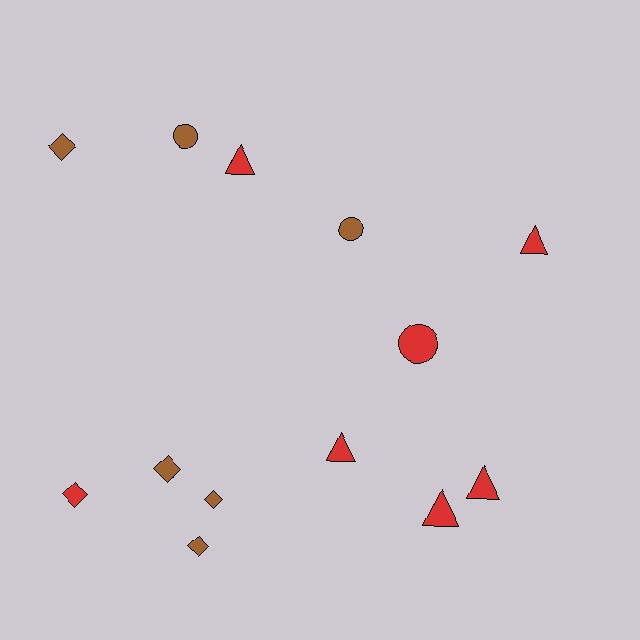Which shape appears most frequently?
Diamond, with 5 objects.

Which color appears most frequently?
Red, with 7 objects.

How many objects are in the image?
There are 13 objects.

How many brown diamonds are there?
There are 4 brown diamonds.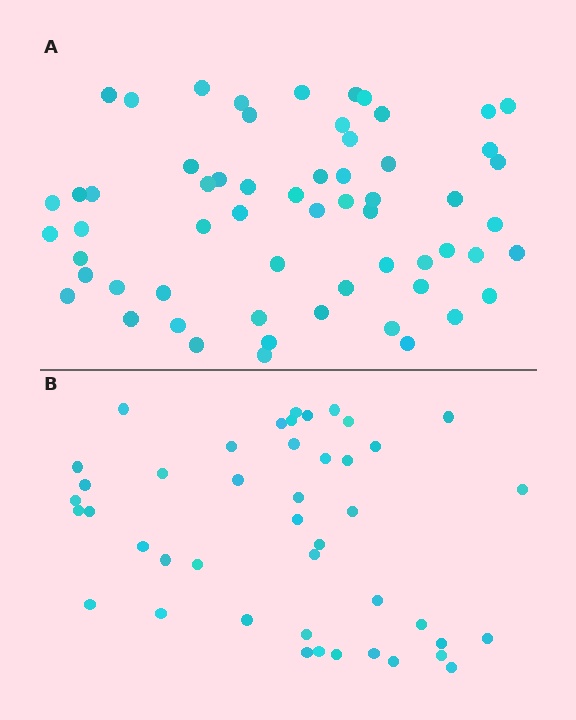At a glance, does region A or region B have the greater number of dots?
Region A (the top region) has more dots.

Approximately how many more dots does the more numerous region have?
Region A has approximately 15 more dots than region B.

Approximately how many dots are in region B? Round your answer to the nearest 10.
About 40 dots. (The exact count is 44, which rounds to 40.)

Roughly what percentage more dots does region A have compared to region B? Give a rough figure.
About 35% more.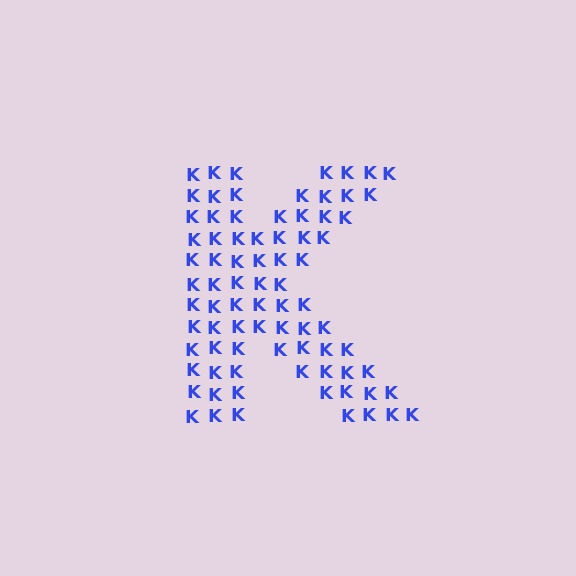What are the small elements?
The small elements are letter K's.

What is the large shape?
The large shape is the letter K.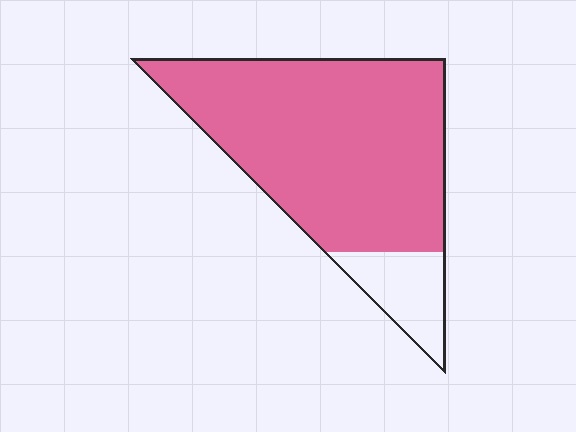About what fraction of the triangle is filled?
About five sixths (5/6).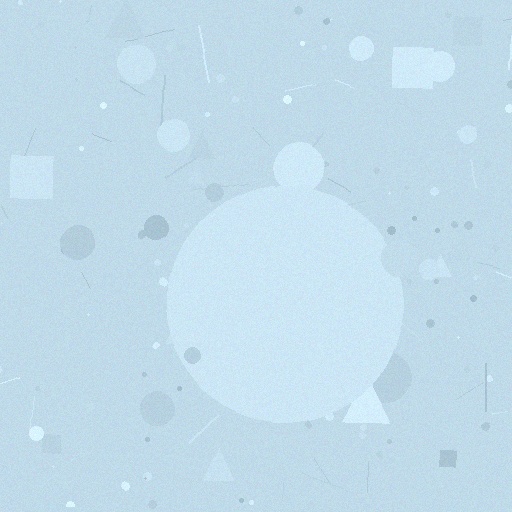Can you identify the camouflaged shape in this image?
The camouflaged shape is a circle.